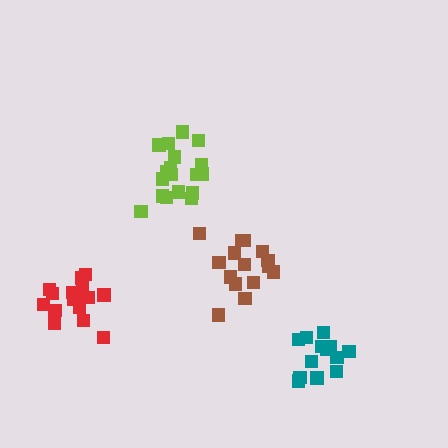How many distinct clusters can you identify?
There are 4 distinct clusters.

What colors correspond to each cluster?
The clusters are colored: lime, red, teal, brown.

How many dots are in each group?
Group 1: 18 dots, Group 2: 17 dots, Group 3: 13 dots, Group 4: 15 dots (63 total).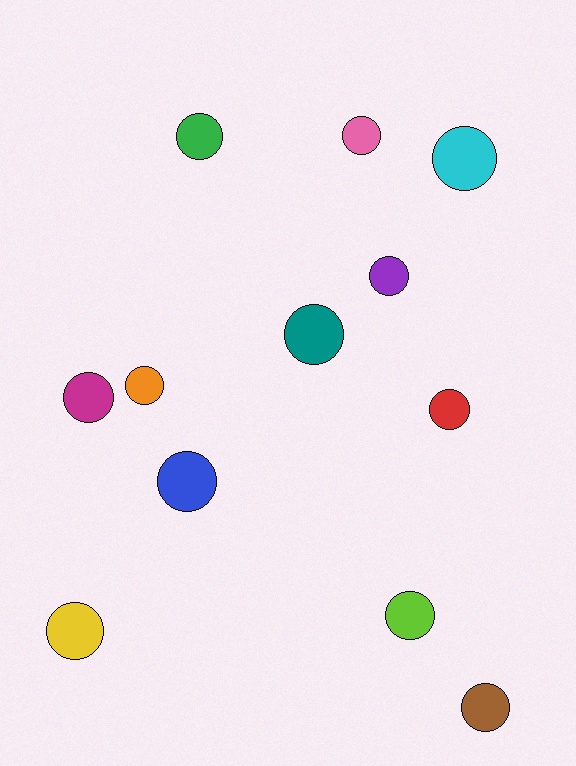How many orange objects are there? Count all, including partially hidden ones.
There is 1 orange object.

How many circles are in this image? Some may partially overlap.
There are 12 circles.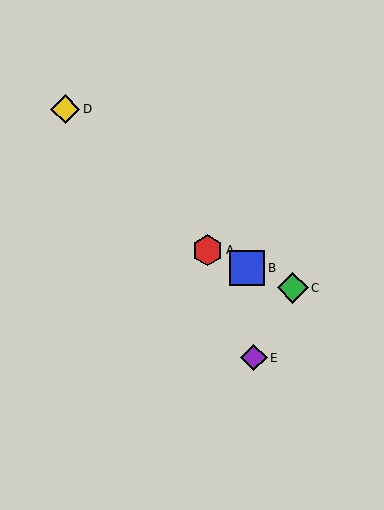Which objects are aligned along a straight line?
Objects A, B, C are aligned along a straight line.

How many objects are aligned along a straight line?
3 objects (A, B, C) are aligned along a straight line.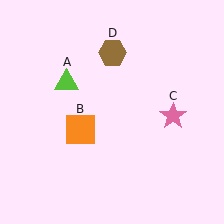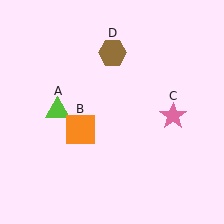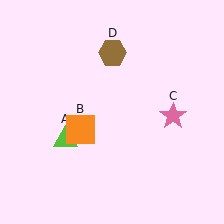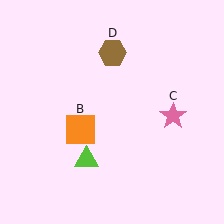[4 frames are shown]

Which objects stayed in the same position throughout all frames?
Orange square (object B) and pink star (object C) and brown hexagon (object D) remained stationary.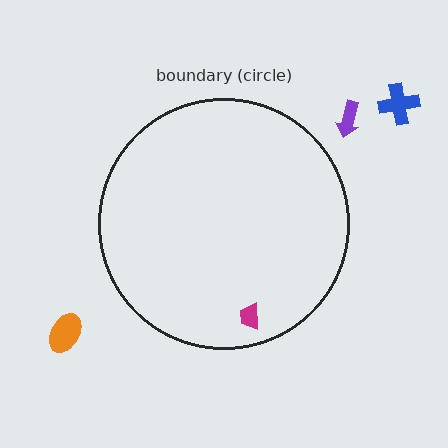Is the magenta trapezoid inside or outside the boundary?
Inside.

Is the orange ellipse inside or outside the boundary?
Outside.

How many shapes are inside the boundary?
1 inside, 3 outside.